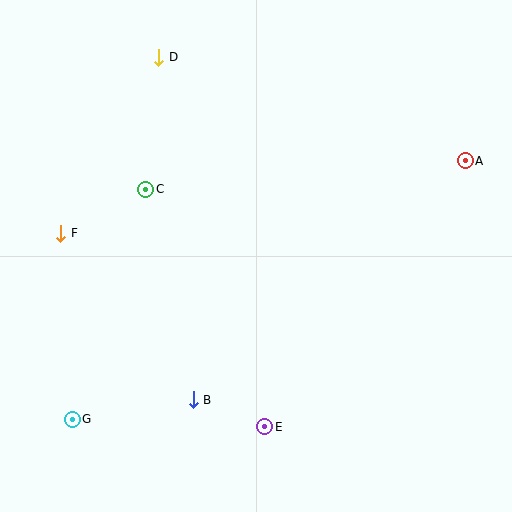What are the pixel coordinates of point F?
Point F is at (61, 233).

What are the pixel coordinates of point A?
Point A is at (465, 161).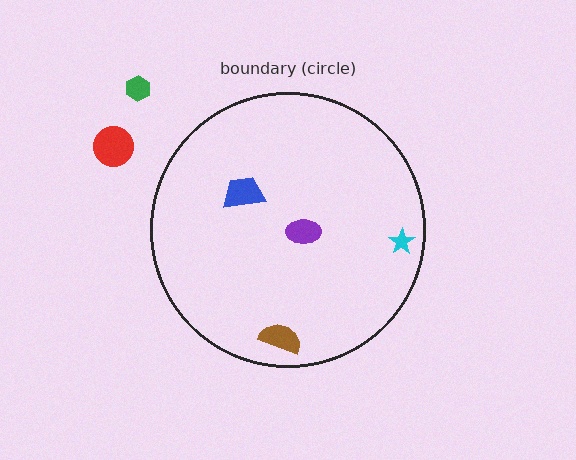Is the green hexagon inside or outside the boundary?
Outside.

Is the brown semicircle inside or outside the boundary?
Inside.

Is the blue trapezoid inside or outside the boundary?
Inside.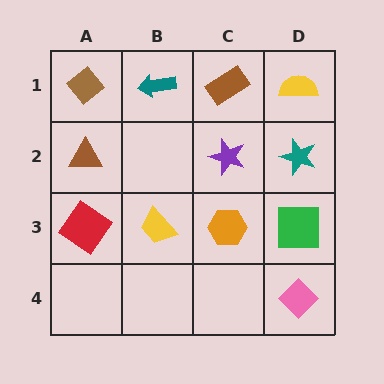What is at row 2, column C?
A purple star.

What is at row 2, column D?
A teal star.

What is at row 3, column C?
An orange hexagon.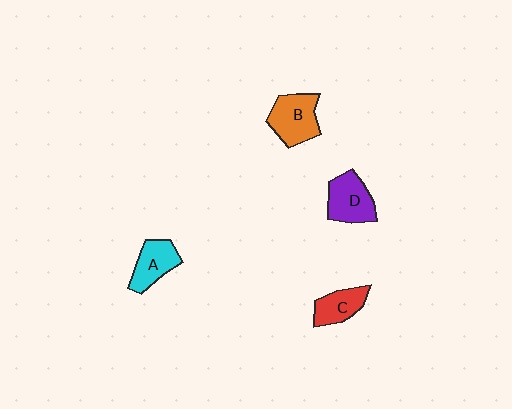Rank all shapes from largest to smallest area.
From largest to smallest: B (orange), D (purple), A (cyan), C (red).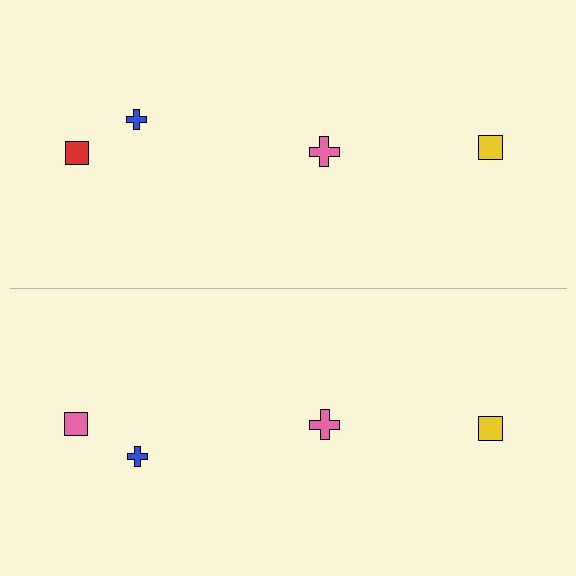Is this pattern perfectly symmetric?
No, the pattern is not perfectly symmetric. The pink square on the bottom side breaks the symmetry — its mirror counterpart is red.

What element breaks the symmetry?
The pink square on the bottom side breaks the symmetry — its mirror counterpart is red.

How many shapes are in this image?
There are 8 shapes in this image.